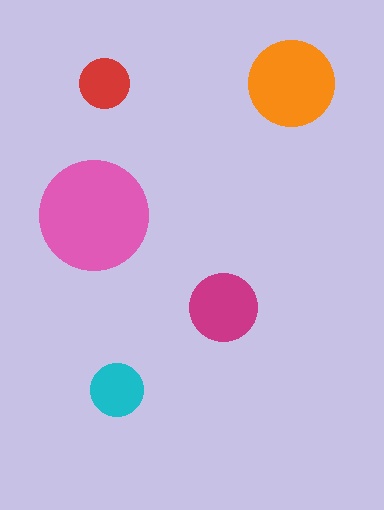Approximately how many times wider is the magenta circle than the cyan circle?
About 1.5 times wider.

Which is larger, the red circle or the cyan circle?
The cyan one.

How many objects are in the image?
There are 5 objects in the image.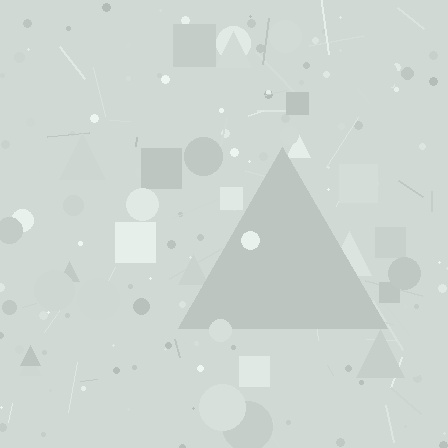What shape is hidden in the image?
A triangle is hidden in the image.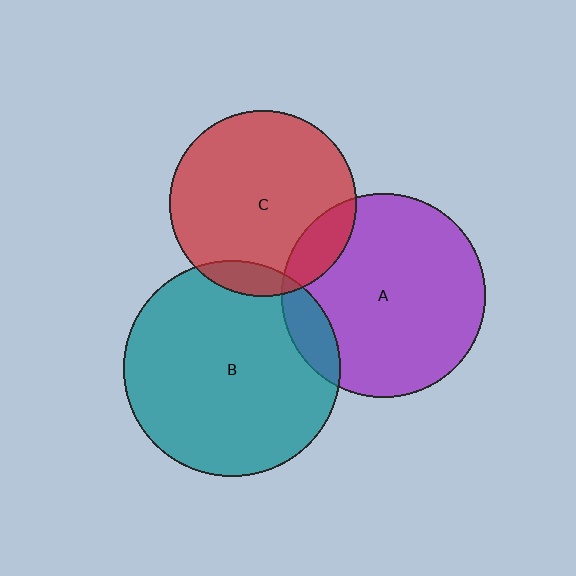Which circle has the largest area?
Circle B (teal).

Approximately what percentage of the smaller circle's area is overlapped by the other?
Approximately 15%.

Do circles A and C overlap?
Yes.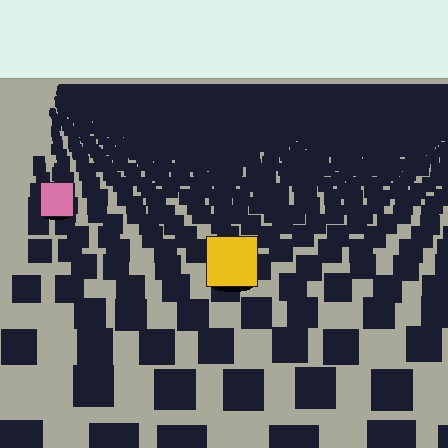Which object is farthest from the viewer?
The pink square is farthest from the viewer. It appears smaller and the ground texture around it is denser.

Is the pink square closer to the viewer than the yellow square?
No. The yellow square is closer — you can tell from the texture gradient: the ground texture is coarser near it.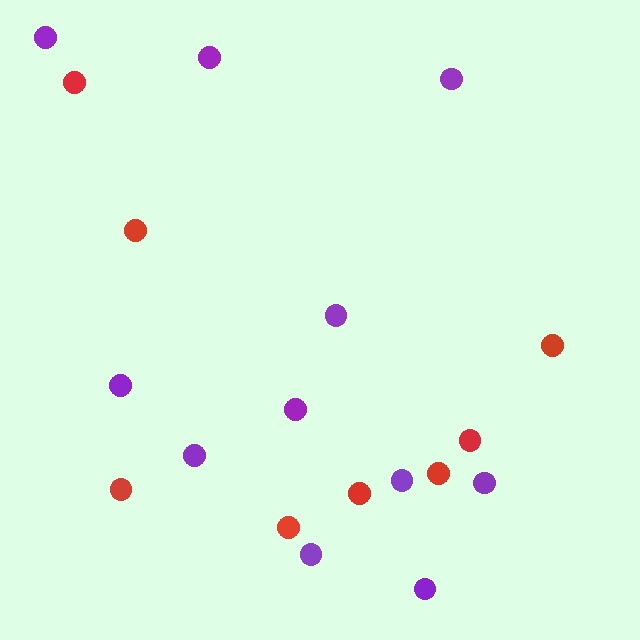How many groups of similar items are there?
There are 2 groups: one group of red circles (8) and one group of purple circles (11).